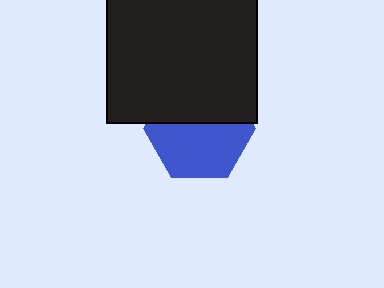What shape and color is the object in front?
The object in front is a black square.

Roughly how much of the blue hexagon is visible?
About half of it is visible (roughly 57%).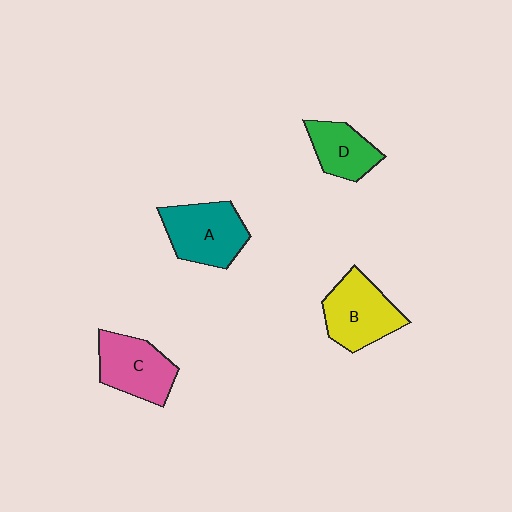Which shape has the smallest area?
Shape D (green).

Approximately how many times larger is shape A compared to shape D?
Approximately 1.4 times.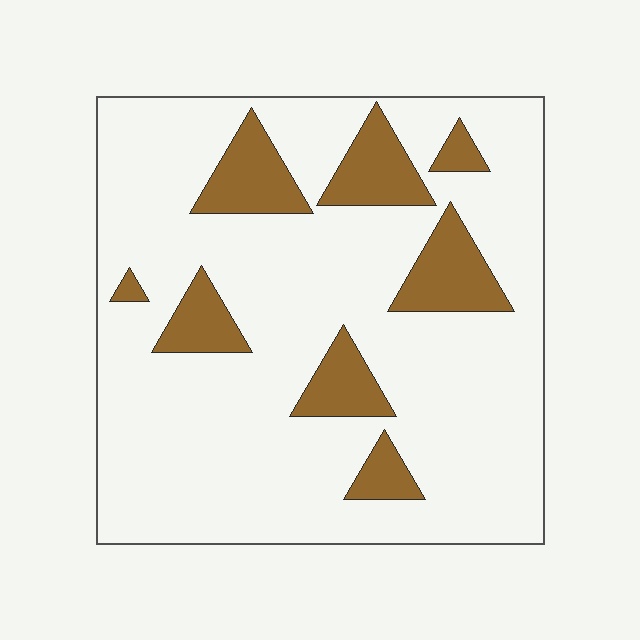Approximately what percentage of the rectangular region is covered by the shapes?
Approximately 20%.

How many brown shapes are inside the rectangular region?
8.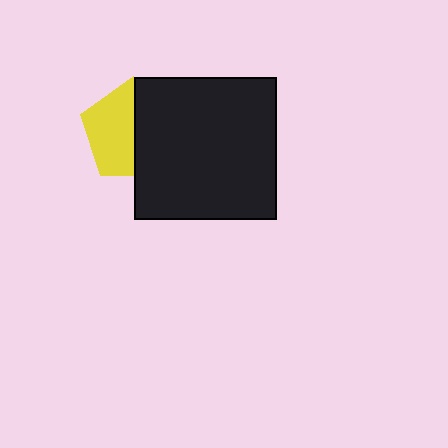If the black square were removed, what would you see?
You would see the complete yellow pentagon.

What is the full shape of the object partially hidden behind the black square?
The partially hidden object is a yellow pentagon.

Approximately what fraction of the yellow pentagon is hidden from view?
Roughly 49% of the yellow pentagon is hidden behind the black square.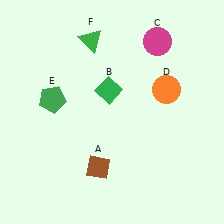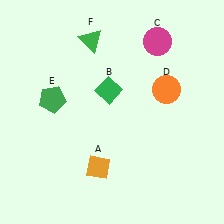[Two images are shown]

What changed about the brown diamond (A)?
In Image 1, A is brown. In Image 2, it changed to orange.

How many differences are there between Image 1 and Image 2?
There is 1 difference between the two images.